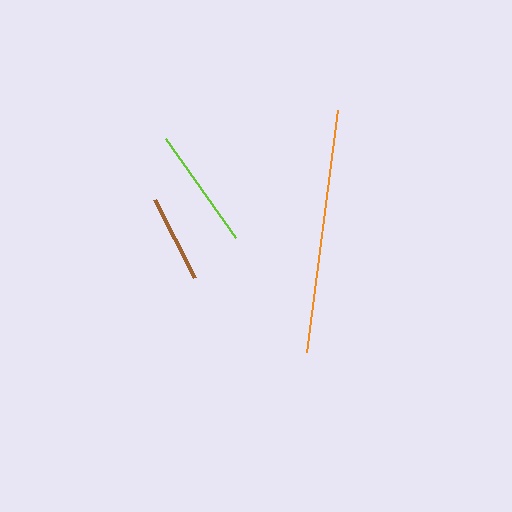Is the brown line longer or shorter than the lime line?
The lime line is longer than the brown line.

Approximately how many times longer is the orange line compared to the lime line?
The orange line is approximately 2.0 times the length of the lime line.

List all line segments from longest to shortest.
From longest to shortest: orange, lime, brown.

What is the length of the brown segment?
The brown segment is approximately 88 pixels long.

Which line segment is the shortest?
The brown line is the shortest at approximately 88 pixels.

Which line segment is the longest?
The orange line is the longest at approximately 244 pixels.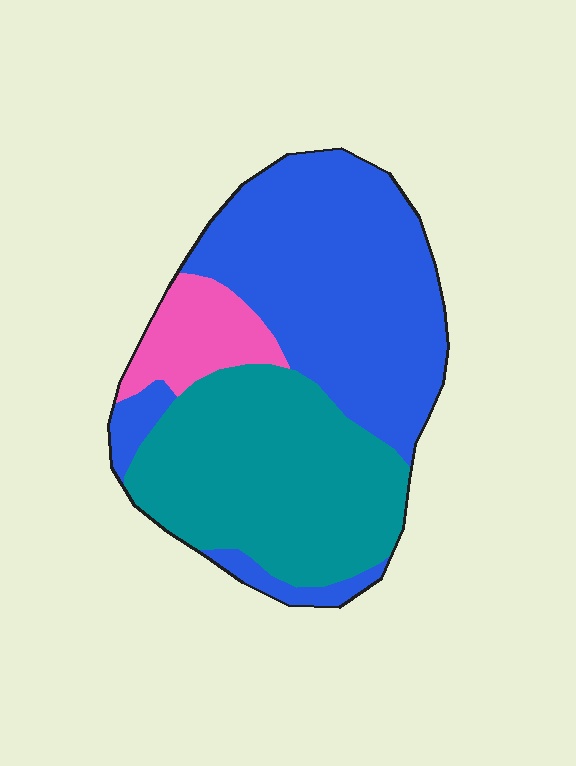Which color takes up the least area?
Pink, at roughly 10%.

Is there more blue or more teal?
Blue.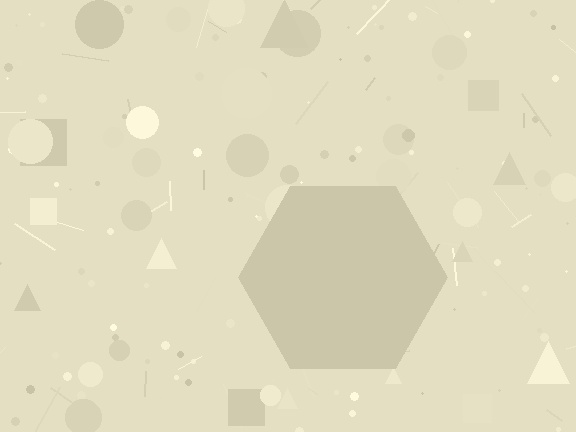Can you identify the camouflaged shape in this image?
The camouflaged shape is a hexagon.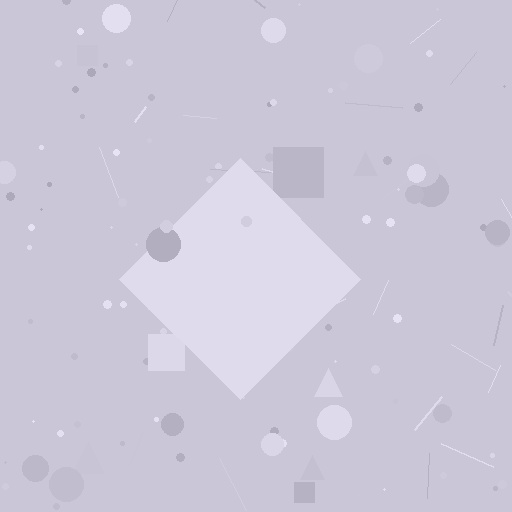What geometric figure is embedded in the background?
A diamond is embedded in the background.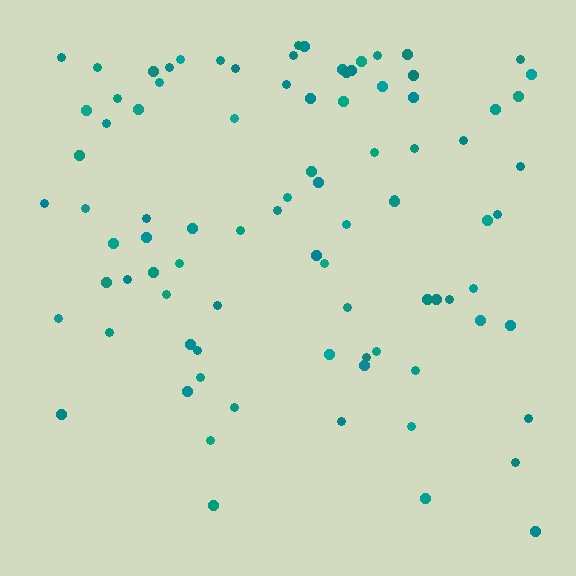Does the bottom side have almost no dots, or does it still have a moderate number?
Still a moderate number, just noticeably fewer than the top.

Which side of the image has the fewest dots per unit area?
The bottom.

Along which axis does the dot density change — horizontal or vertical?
Vertical.